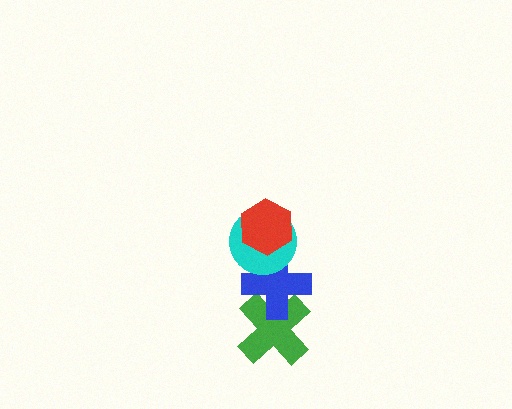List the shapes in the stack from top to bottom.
From top to bottom: the red hexagon, the cyan circle, the blue cross, the green cross.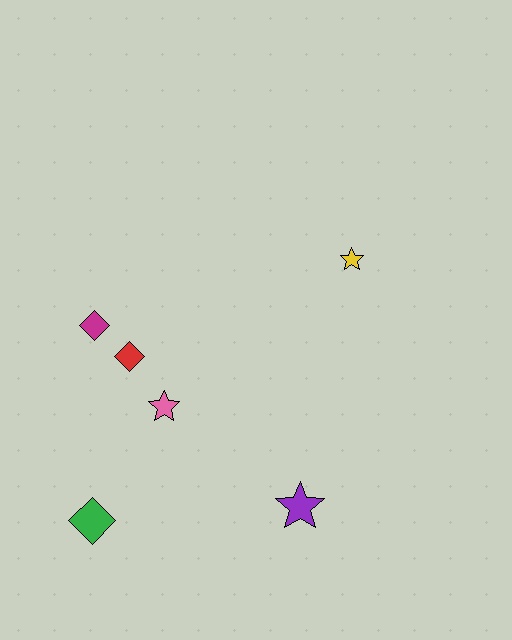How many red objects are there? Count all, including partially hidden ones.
There is 1 red object.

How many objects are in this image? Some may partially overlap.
There are 6 objects.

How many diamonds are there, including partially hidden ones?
There are 3 diamonds.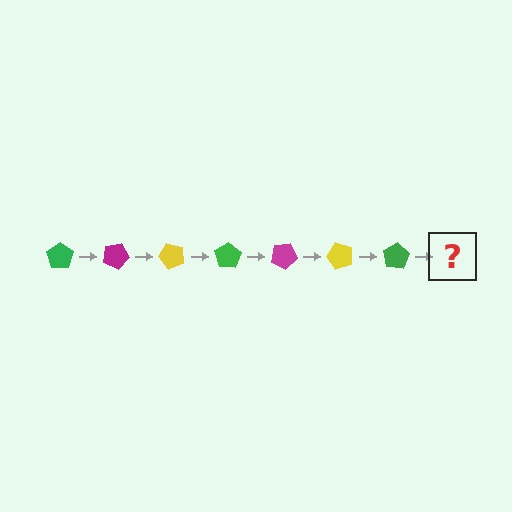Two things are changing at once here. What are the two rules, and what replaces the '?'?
The two rules are that it rotates 25 degrees each step and the color cycles through green, magenta, and yellow. The '?' should be a magenta pentagon, rotated 175 degrees from the start.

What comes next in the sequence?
The next element should be a magenta pentagon, rotated 175 degrees from the start.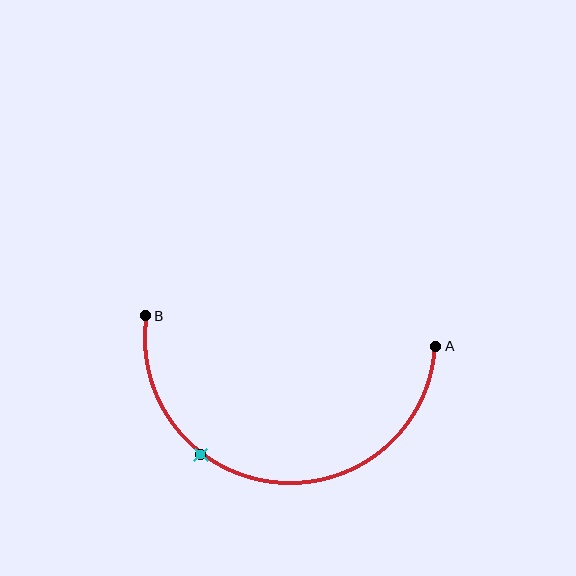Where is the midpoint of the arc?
The arc midpoint is the point on the curve farthest from the straight line joining A and B. It sits below that line.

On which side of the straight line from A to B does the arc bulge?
The arc bulges below the straight line connecting A and B.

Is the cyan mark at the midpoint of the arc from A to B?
No. The cyan mark lies on the arc but is closer to endpoint B. The arc midpoint would be at the point on the curve equidistant along the arc from both A and B.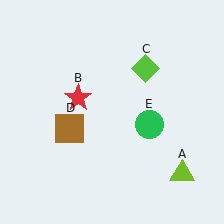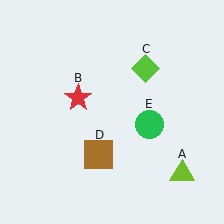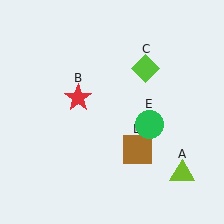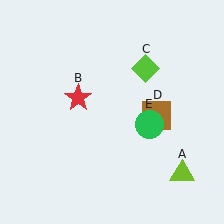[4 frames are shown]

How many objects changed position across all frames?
1 object changed position: brown square (object D).